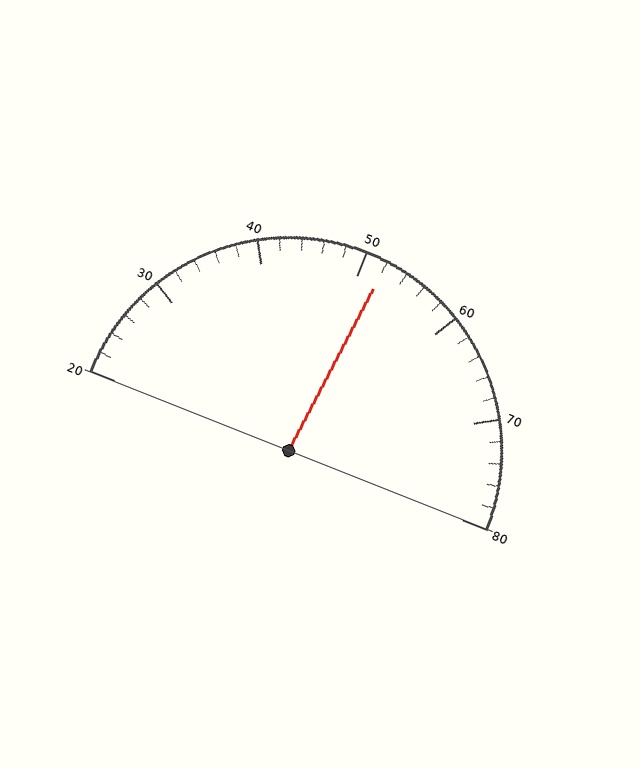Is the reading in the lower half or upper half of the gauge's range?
The reading is in the upper half of the range (20 to 80).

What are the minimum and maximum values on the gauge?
The gauge ranges from 20 to 80.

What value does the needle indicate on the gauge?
The needle indicates approximately 52.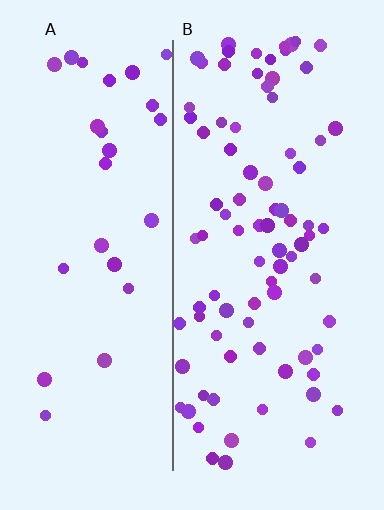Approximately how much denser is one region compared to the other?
Approximately 3.0× — region B over region A.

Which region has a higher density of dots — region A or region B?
B (the right).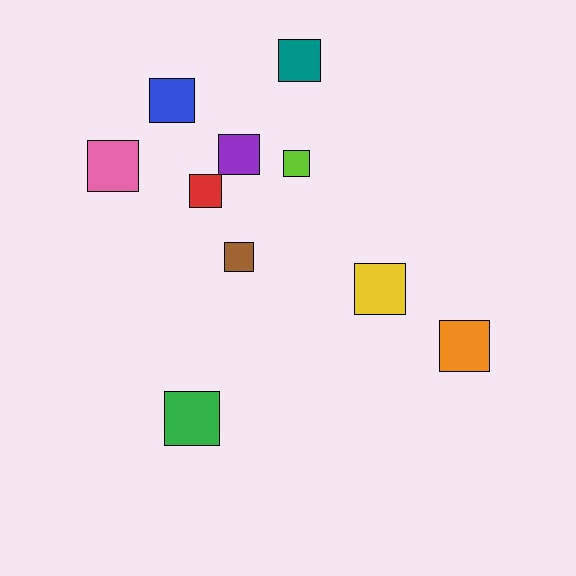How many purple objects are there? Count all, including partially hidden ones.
There is 1 purple object.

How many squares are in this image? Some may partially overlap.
There are 10 squares.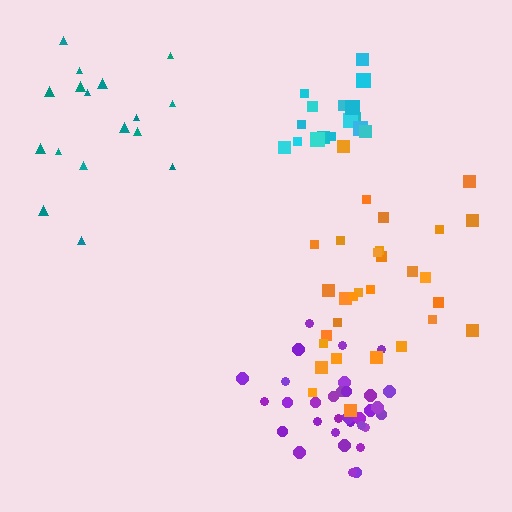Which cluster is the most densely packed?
Cyan.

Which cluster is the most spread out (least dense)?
Teal.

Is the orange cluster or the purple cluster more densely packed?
Purple.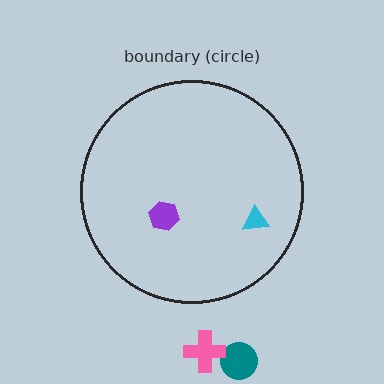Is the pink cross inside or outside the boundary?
Outside.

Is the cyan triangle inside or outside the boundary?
Inside.